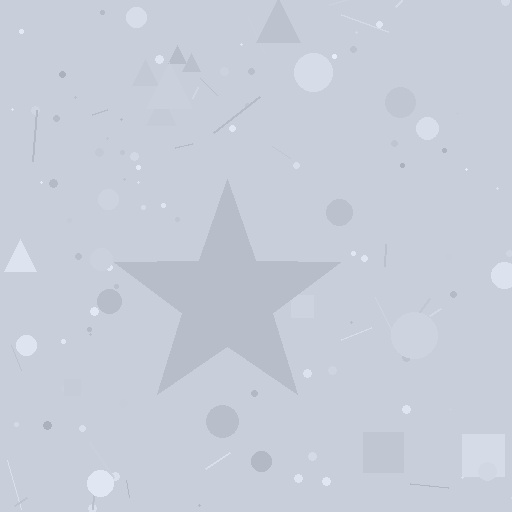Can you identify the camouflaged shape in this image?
The camouflaged shape is a star.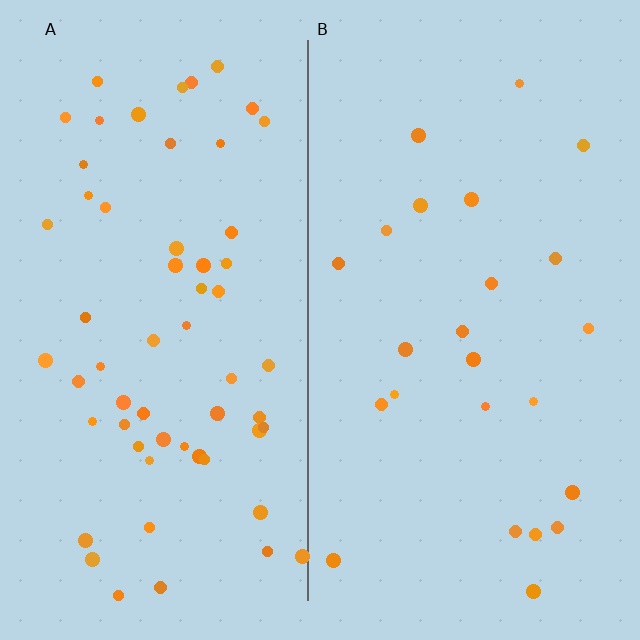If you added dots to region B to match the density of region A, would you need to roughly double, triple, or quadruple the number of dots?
Approximately double.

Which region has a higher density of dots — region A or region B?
A (the left).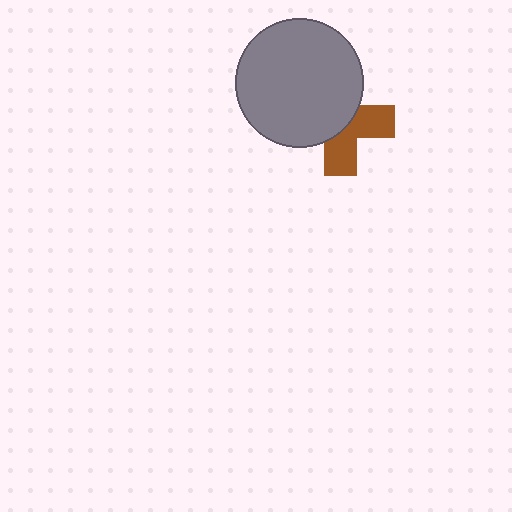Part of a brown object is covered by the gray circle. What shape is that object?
It is a cross.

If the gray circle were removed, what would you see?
You would see the complete brown cross.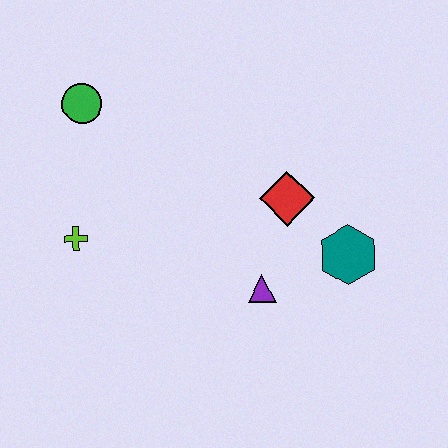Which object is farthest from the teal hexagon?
The green circle is farthest from the teal hexagon.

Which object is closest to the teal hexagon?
The red diamond is closest to the teal hexagon.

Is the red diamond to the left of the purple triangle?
No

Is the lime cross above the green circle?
No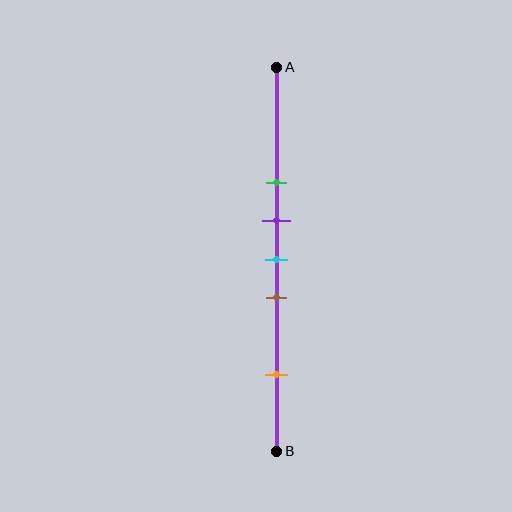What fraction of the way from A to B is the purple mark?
The purple mark is approximately 40% (0.4) of the way from A to B.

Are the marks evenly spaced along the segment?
No, the marks are not evenly spaced.